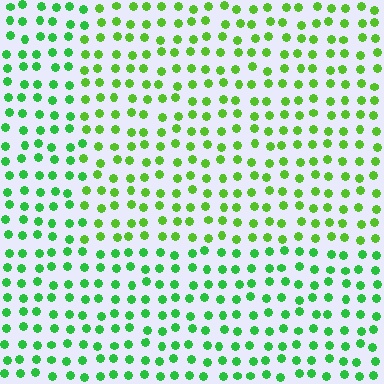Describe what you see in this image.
The image is filled with small green elements in a uniform arrangement. A rectangle-shaped region is visible where the elements are tinted to a slightly different hue, forming a subtle color boundary.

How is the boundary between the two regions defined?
The boundary is defined purely by a slight shift in hue (about 26 degrees). Spacing, size, and orientation are identical on both sides.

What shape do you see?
I see a rectangle.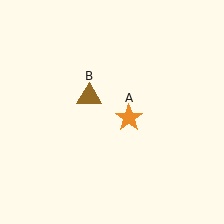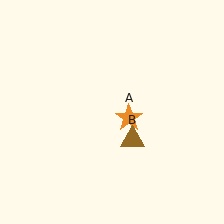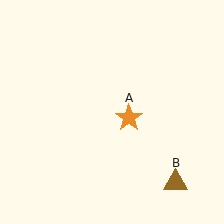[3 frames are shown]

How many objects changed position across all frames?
1 object changed position: brown triangle (object B).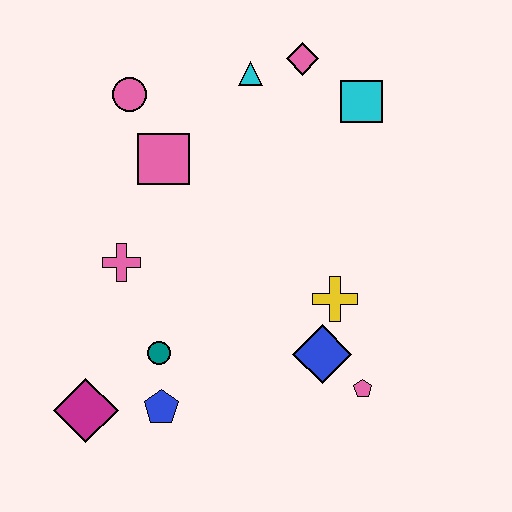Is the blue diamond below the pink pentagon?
No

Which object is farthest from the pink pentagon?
The pink circle is farthest from the pink pentagon.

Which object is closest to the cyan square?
The pink diamond is closest to the cyan square.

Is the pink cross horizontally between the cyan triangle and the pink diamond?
No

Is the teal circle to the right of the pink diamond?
No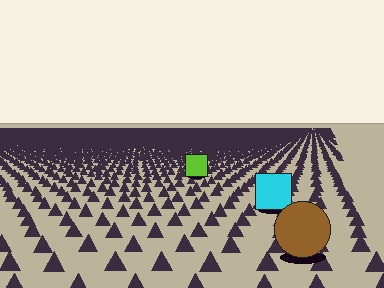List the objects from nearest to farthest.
From nearest to farthest: the brown circle, the cyan square, the lime square.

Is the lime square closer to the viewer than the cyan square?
No. The cyan square is closer — you can tell from the texture gradient: the ground texture is coarser near it.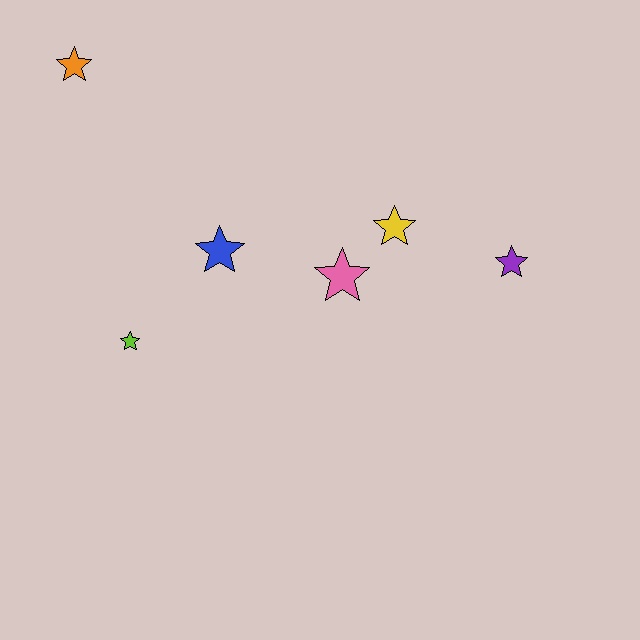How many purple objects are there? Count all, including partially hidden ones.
There is 1 purple object.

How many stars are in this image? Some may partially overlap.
There are 6 stars.